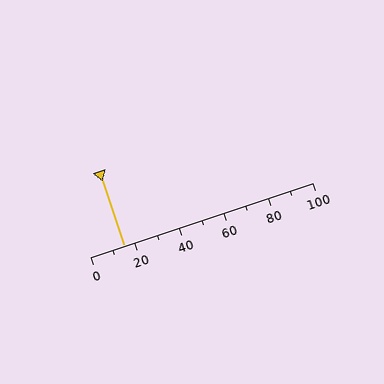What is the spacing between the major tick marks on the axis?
The major ticks are spaced 20 apart.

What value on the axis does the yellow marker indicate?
The marker indicates approximately 15.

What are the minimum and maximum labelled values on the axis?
The axis runs from 0 to 100.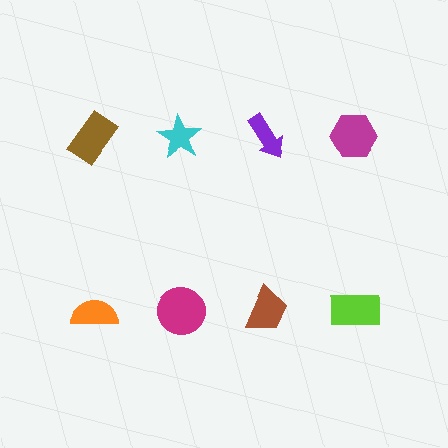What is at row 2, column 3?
A brown trapezoid.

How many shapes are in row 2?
4 shapes.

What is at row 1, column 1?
A brown rectangle.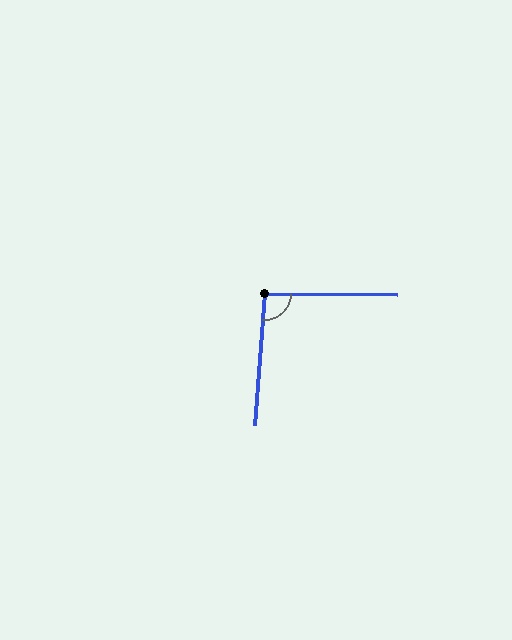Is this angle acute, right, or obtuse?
It is approximately a right angle.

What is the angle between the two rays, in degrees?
Approximately 94 degrees.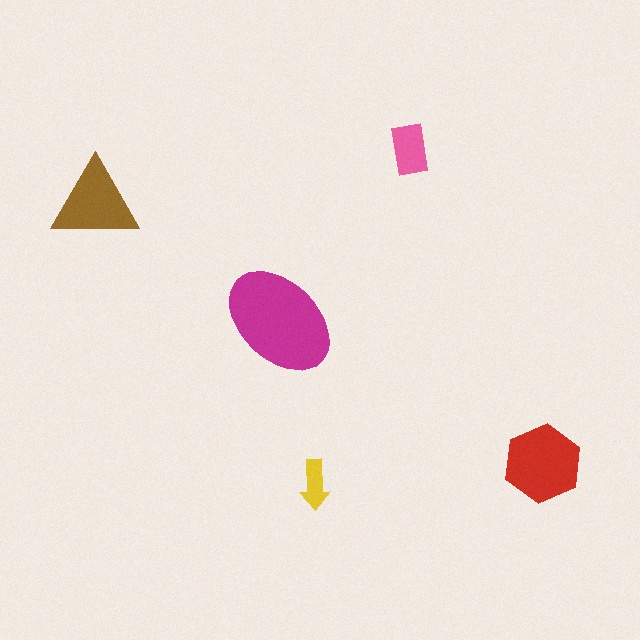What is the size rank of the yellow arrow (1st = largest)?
5th.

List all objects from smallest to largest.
The yellow arrow, the pink rectangle, the brown triangle, the red hexagon, the magenta ellipse.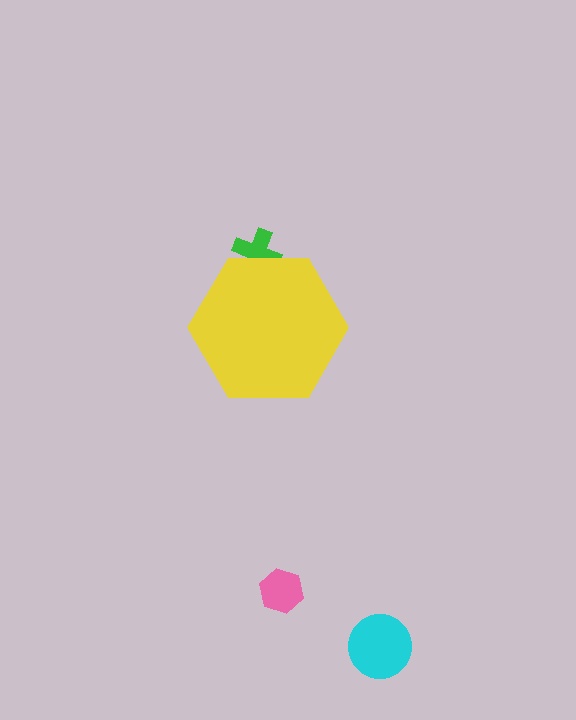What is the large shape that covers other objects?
A yellow hexagon.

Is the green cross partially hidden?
Yes, the green cross is partially hidden behind the yellow hexagon.